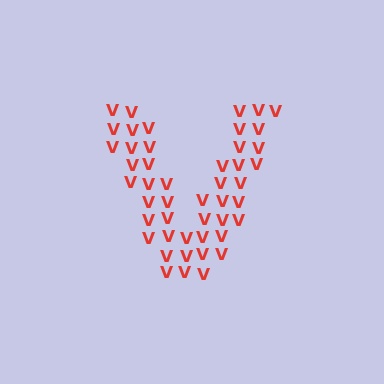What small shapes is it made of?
It is made of small letter V's.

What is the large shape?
The large shape is the letter V.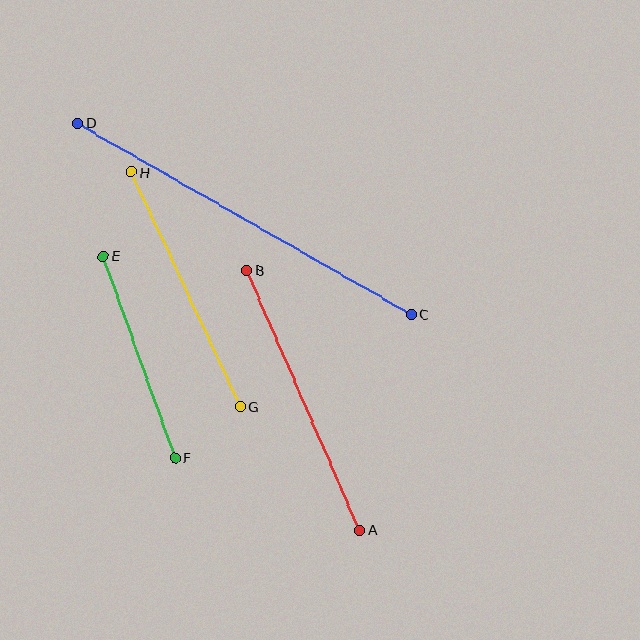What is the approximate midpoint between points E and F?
The midpoint is at approximately (139, 357) pixels.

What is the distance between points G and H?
The distance is approximately 259 pixels.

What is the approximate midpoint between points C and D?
The midpoint is at approximately (245, 219) pixels.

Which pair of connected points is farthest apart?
Points C and D are farthest apart.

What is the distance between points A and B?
The distance is approximately 283 pixels.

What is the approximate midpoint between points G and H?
The midpoint is at approximately (186, 289) pixels.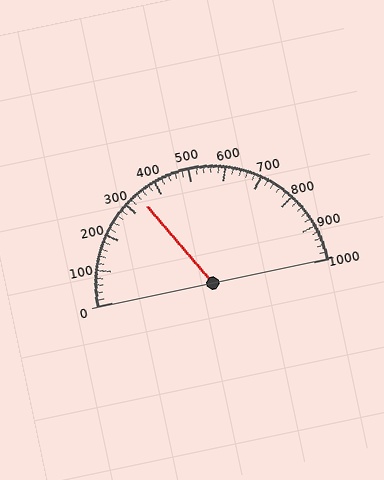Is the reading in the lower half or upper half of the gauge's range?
The reading is in the lower half of the range (0 to 1000).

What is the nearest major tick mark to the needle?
The nearest major tick mark is 300.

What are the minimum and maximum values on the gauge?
The gauge ranges from 0 to 1000.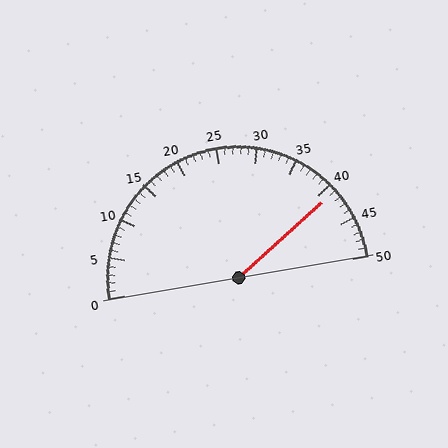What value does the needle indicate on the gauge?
The needle indicates approximately 41.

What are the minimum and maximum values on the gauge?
The gauge ranges from 0 to 50.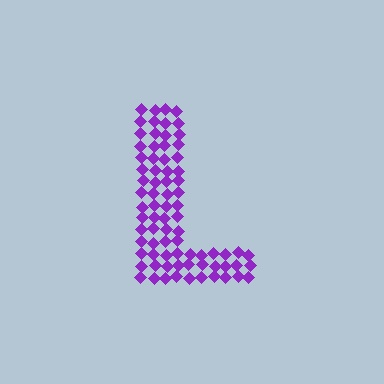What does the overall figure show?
The overall figure shows the letter L.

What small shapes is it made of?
It is made of small diamonds.